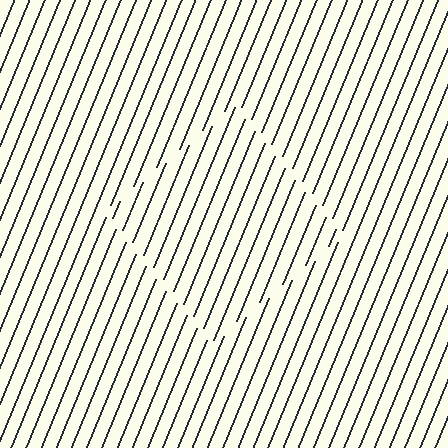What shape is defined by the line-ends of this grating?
An illusory square. The interior of the shape contains the same grating, shifted by half a period — the contour is defined by the phase discontinuity where line-ends from the inner and outer gratings abut.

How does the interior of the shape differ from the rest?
The interior of the shape contains the same grating, shifted by half a period — the contour is defined by the phase discontinuity where line-ends from the inner and outer gratings abut.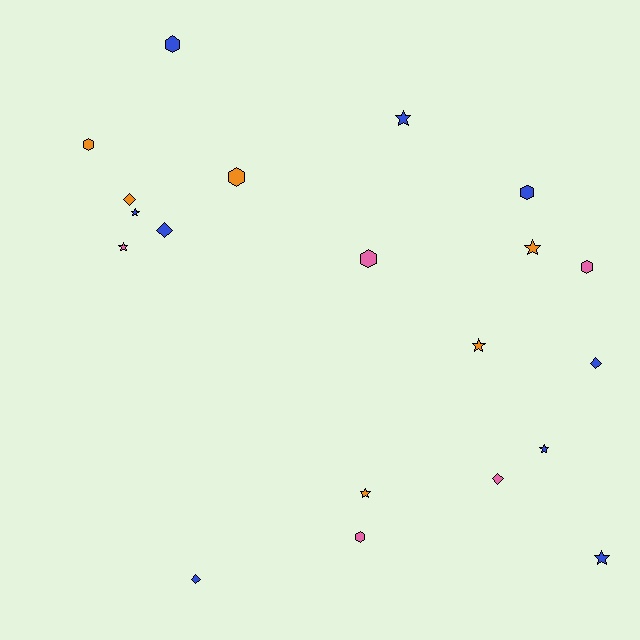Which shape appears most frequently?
Star, with 8 objects.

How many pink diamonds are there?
There is 1 pink diamond.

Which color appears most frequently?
Blue, with 9 objects.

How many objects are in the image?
There are 20 objects.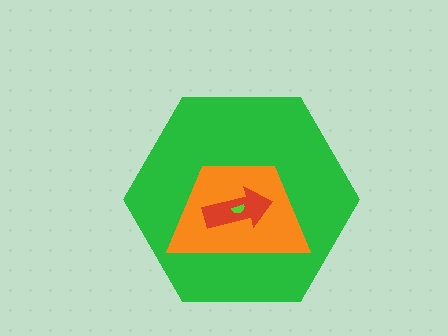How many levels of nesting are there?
4.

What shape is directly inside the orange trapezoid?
The red arrow.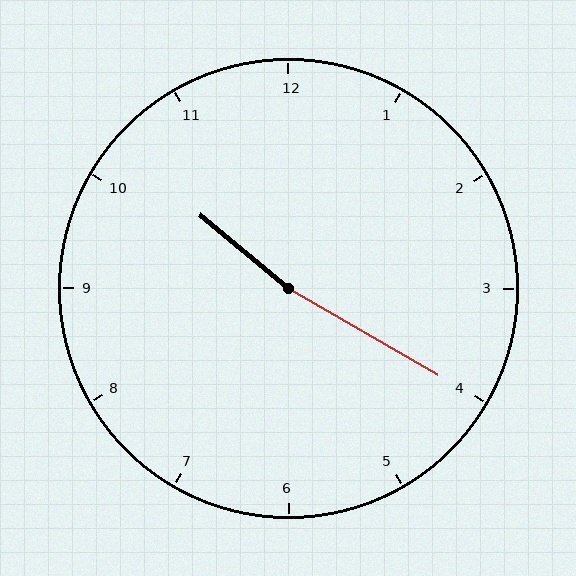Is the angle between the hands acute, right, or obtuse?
It is obtuse.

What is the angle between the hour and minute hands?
Approximately 170 degrees.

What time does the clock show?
10:20.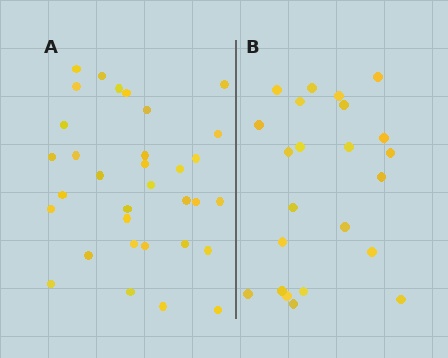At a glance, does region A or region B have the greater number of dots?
Region A (the left region) has more dots.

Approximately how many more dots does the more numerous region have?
Region A has roughly 10 or so more dots than region B.